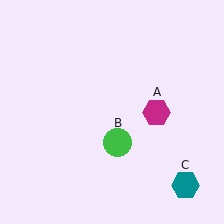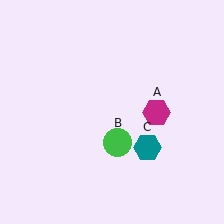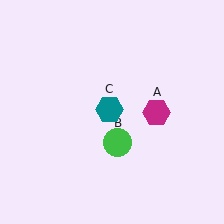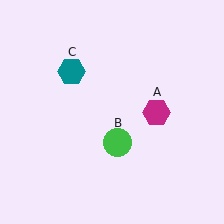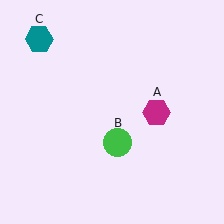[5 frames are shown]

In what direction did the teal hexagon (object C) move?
The teal hexagon (object C) moved up and to the left.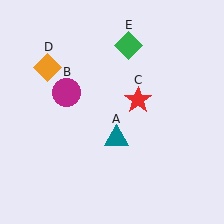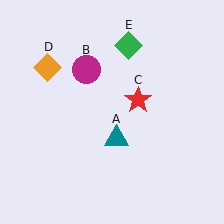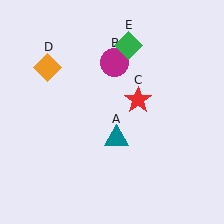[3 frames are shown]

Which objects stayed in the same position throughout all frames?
Teal triangle (object A) and red star (object C) and orange diamond (object D) and green diamond (object E) remained stationary.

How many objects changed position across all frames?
1 object changed position: magenta circle (object B).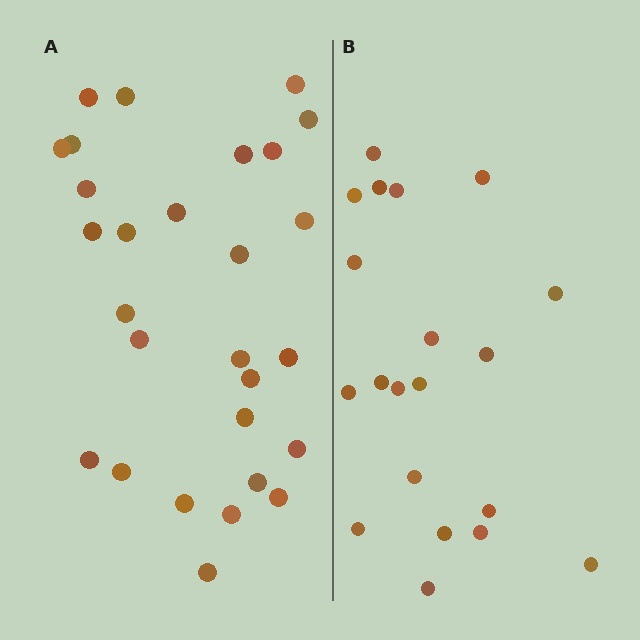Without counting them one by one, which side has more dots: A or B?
Region A (the left region) has more dots.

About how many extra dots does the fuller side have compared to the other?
Region A has roughly 8 or so more dots than region B.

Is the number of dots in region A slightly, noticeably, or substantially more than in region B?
Region A has noticeably more, but not dramatically so. The ratio is roughly 1.4 to 1.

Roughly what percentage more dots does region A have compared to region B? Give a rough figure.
About 40% more.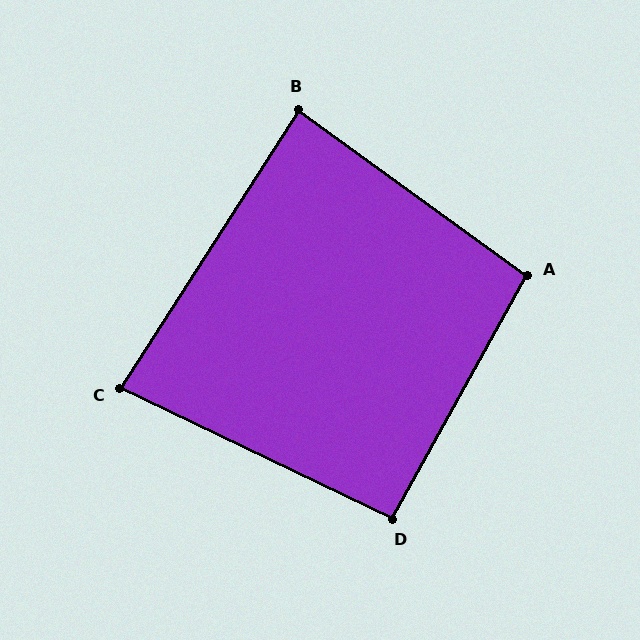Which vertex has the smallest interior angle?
C, at approximately 83 degrees.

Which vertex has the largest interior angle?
A, at approximately 97 degrees.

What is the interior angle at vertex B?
Approximately 87 degrees (approximately right).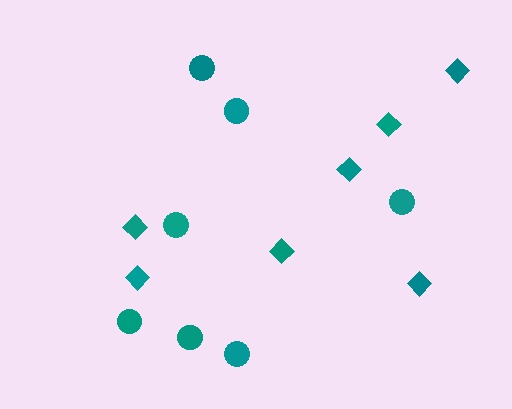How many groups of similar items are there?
There are 2 groups: one group of diamonds (7) and one group of circles (7).